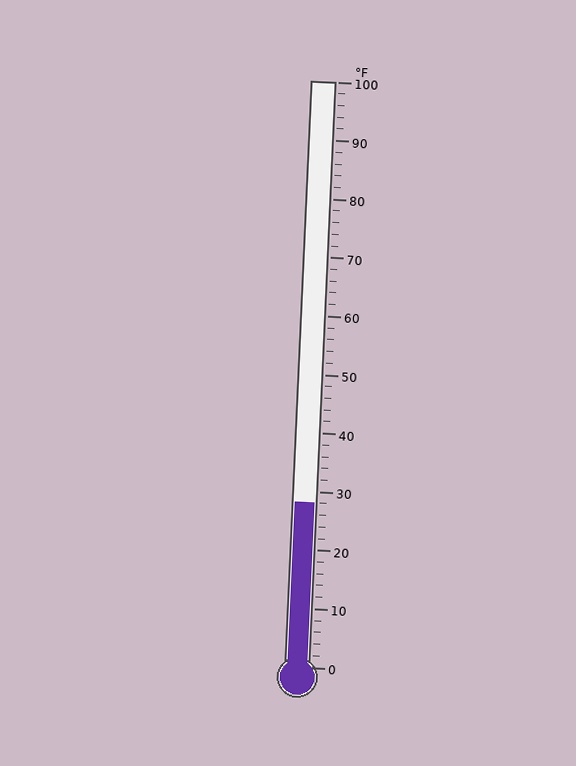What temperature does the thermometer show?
The thermometer shows approximately 28°F.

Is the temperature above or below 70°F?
The temperature is below 70°F.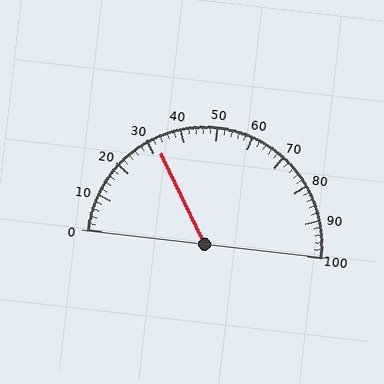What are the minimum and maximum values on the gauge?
The gauge ranges from 0 to 100.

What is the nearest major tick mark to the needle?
The nearest major tick mark is 30.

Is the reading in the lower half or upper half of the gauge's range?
The reading is in the lower half of the range (0 to 100).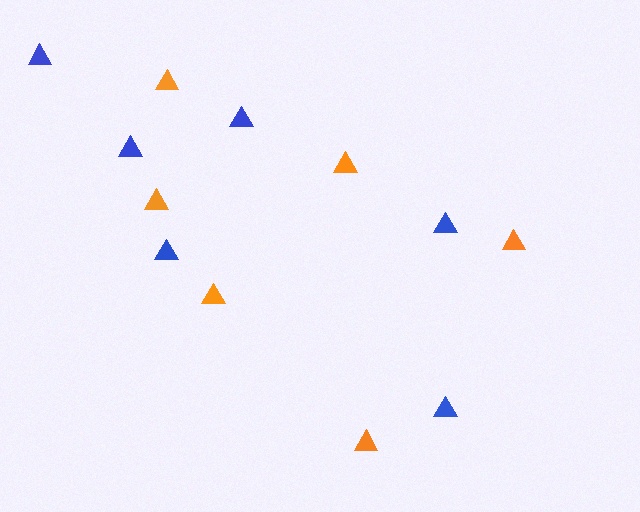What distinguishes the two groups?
There are 2 groups: one group of blue triangles (6) and one group of orange triangles (6).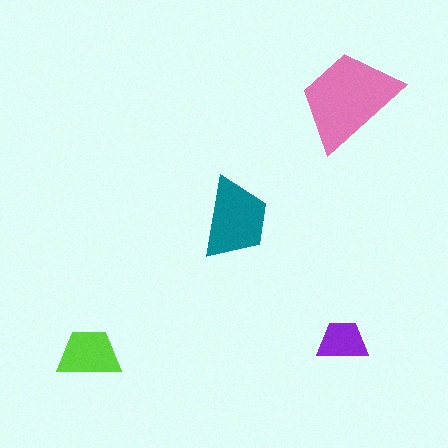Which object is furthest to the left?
The lime trapezoid is leftmost.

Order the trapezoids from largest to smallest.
the pink one, the teal one, the lime one, the purple one.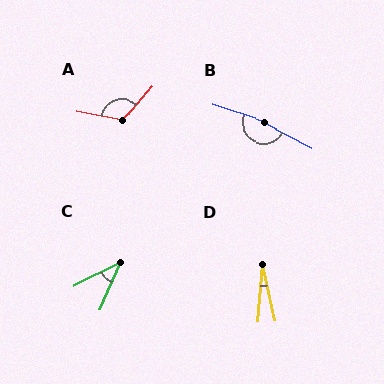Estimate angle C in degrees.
Approximately 41 degrees.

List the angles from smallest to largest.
D (17°), C (41°), A (120°), B (170°).